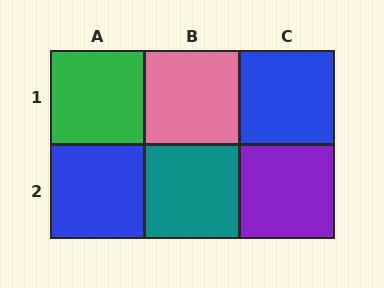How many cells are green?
1 cell is green.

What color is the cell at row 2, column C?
Purple.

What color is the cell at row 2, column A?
Blue.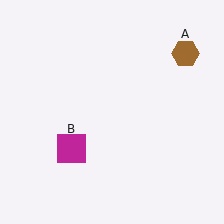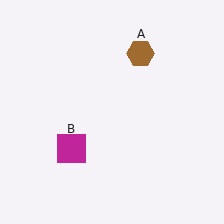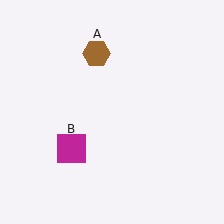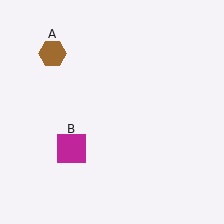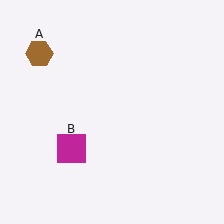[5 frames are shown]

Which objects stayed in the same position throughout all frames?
Magenta square (object B) remained stationary.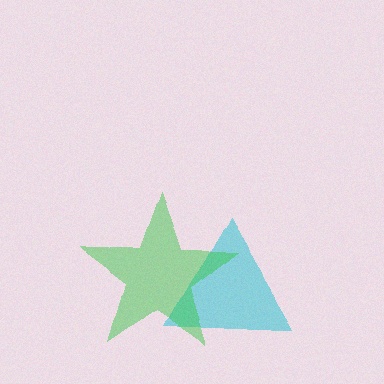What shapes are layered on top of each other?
The layered shapes are: a cyan triangle, a green star.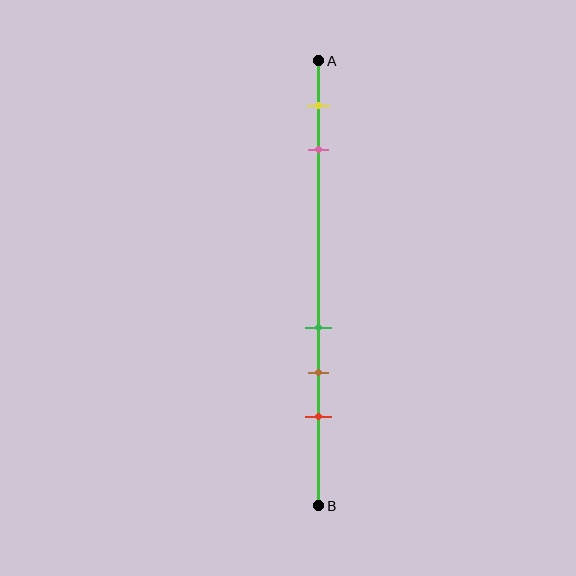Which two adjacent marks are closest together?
The green and brown marks are the closest adjacent pair.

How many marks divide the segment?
There are 5 marks dividing the segment.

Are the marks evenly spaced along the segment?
No, the marks are not evenly spaced.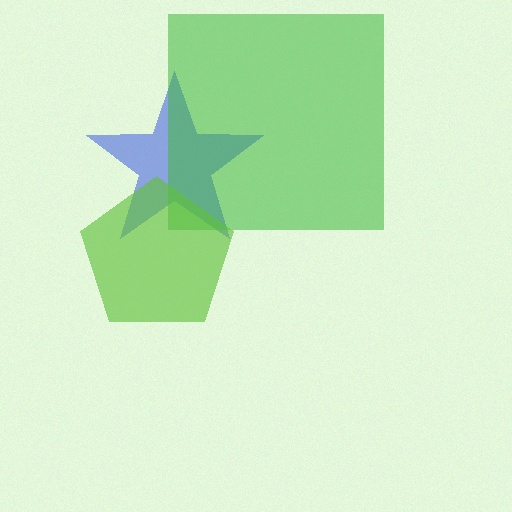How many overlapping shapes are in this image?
There are 3 overlapping shapes in the image.